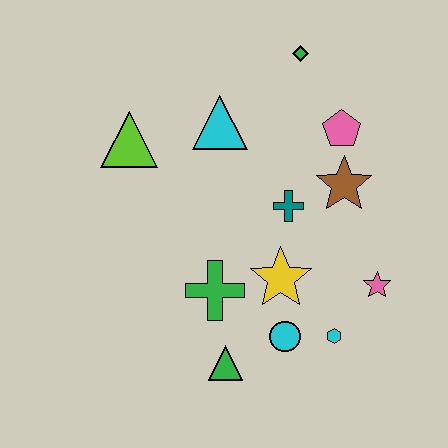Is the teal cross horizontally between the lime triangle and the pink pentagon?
Yes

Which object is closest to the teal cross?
The brown star is closest to the teal cross.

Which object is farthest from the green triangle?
The green diamond is farthest from the green triangle.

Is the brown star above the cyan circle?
Yes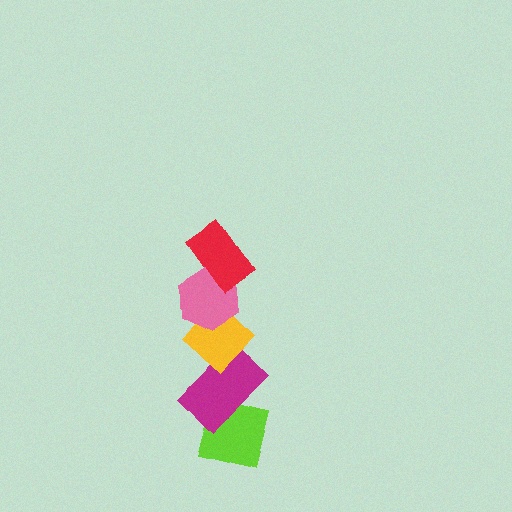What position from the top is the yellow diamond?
The yellow diamond is 3rd from the top.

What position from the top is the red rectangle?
The red rectangle is 1st from the top.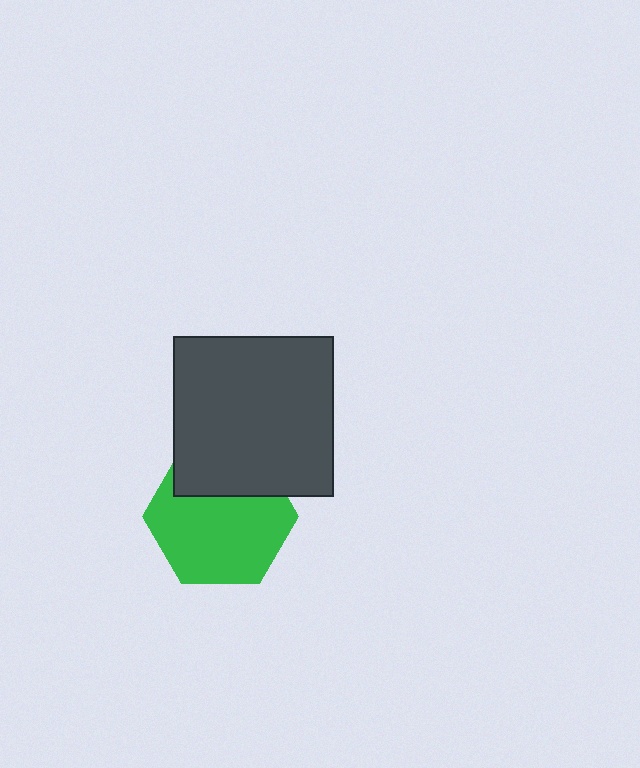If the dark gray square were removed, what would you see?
You would see the complete green hexagon.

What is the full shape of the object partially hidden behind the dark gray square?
The partially hidden object is a green hexagon.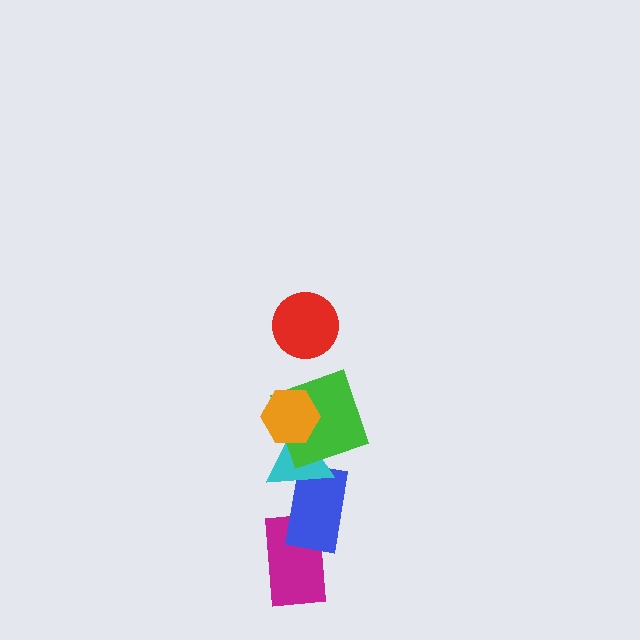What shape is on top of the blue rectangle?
The cyan triangle is on top of the blue rectangle.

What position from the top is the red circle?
The red circle is 1st from the top.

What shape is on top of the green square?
The orange hexagon is on top of the green square.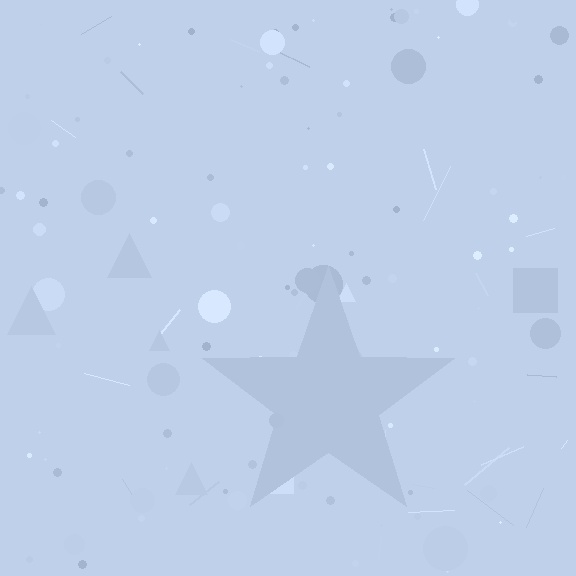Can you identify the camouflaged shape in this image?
The camouflaged shape is a star.